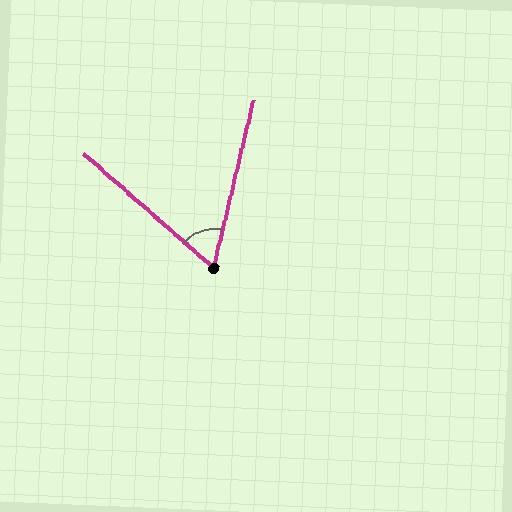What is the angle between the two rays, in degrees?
Approximately 62 degrees.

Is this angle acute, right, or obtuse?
It is acute.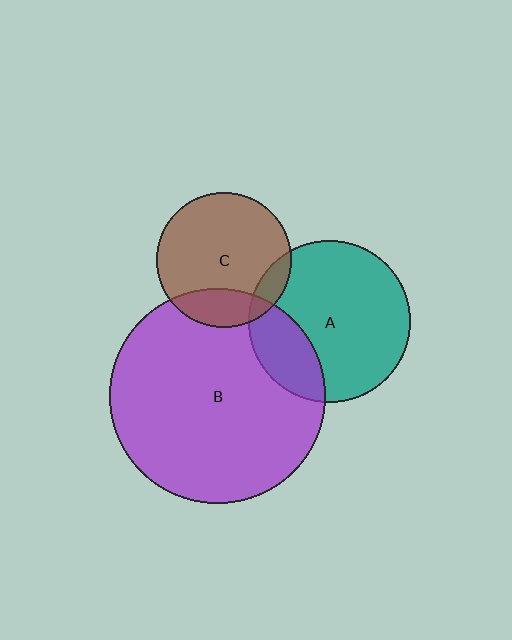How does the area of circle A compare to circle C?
Approximately 1.4 times.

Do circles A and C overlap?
Yes.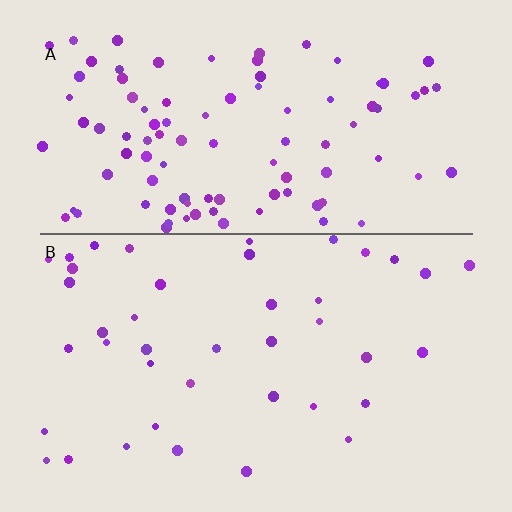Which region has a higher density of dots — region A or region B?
A (the top).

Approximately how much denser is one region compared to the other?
Approximately 2.5× — region A over region B.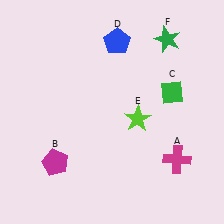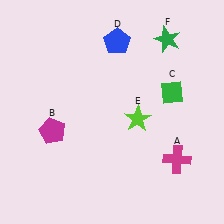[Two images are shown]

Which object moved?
The magenta pentagon (B) moved up.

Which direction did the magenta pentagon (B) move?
The magenta pentagon (B) moved up.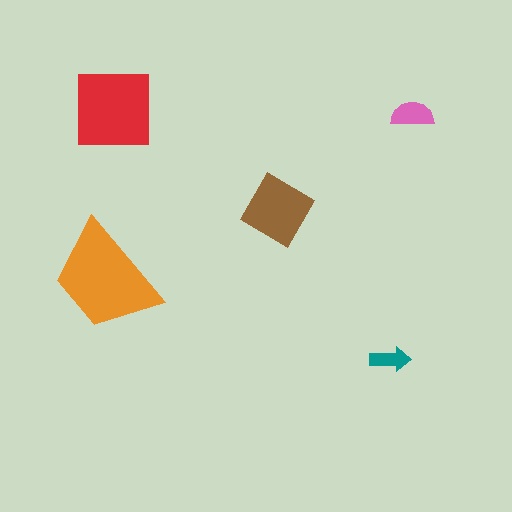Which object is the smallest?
The teal arrow.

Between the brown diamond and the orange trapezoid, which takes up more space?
The orange trapezoid.